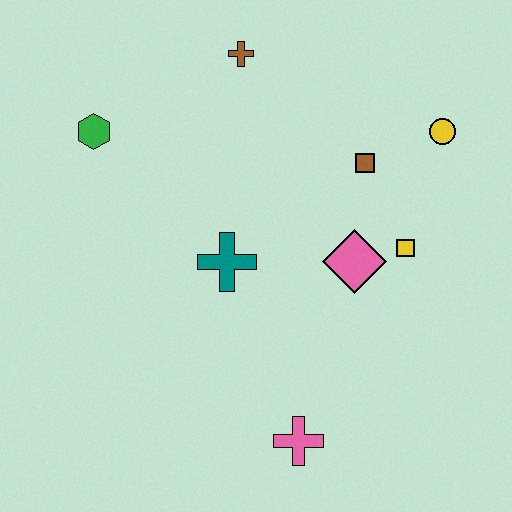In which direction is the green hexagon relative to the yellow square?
The green hexagon is to the left of the yellow square.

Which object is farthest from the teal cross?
The yellow circle is farthest from the teal cross.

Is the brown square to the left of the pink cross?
No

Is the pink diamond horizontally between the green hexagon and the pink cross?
No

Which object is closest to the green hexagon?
The brown cross is closest to the green hexagon.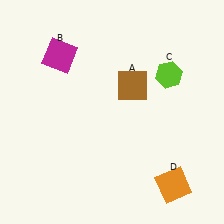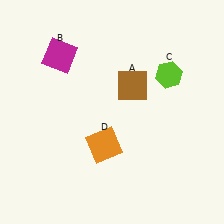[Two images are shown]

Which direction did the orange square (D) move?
The orange square (D) moved left.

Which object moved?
The orange square (D) moved left.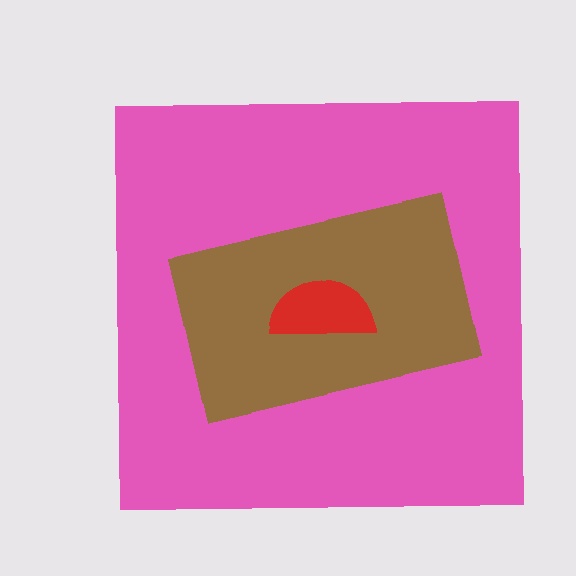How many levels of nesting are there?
3.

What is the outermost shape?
The pink square.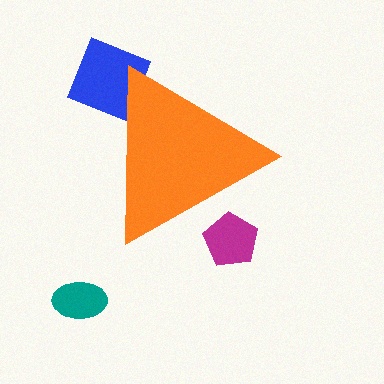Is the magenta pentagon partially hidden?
Yes, the magenta pentagon is partially hidden behind the orange triangle.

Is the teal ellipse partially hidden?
No, the teal ellipse is fully visible.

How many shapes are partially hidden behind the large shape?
2 shapes are partially hidden.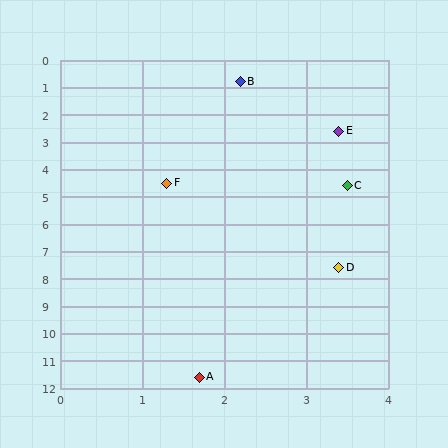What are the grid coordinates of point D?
Point D is at approximately (3.4, 7.6).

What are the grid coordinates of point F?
Point F is at approximately (1.3, 4.5).